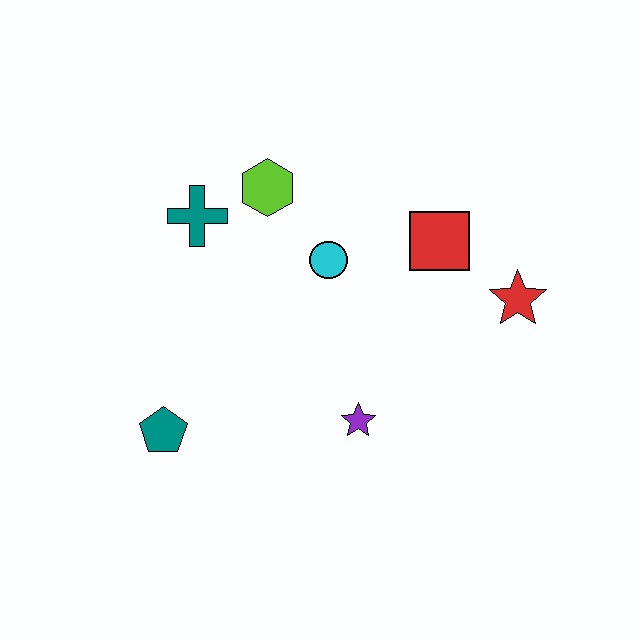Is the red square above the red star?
Yes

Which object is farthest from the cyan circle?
The teal pentagon is farthest from the cyan circle.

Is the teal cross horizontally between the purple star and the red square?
No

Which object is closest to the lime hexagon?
The teal cross is closest to the lime hexagon.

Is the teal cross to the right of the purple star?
No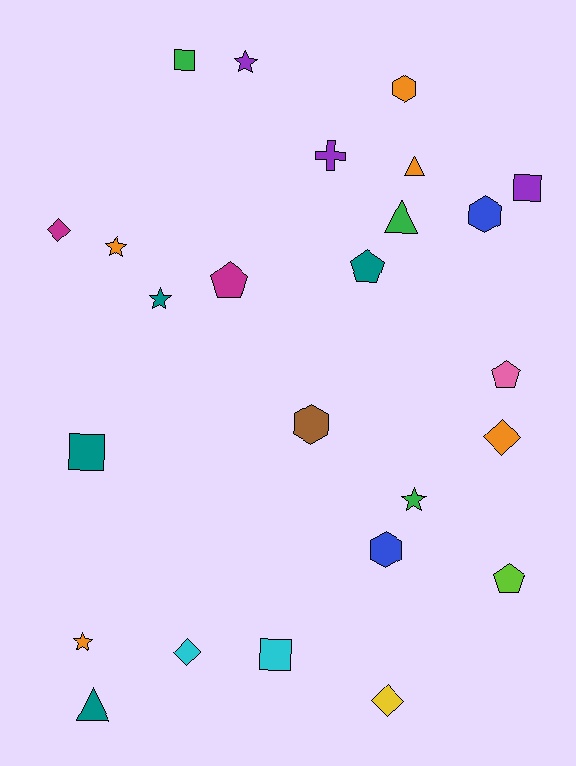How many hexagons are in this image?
There are 4 hexagons.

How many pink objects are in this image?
There is 1 pink object.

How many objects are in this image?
There are 25 objects.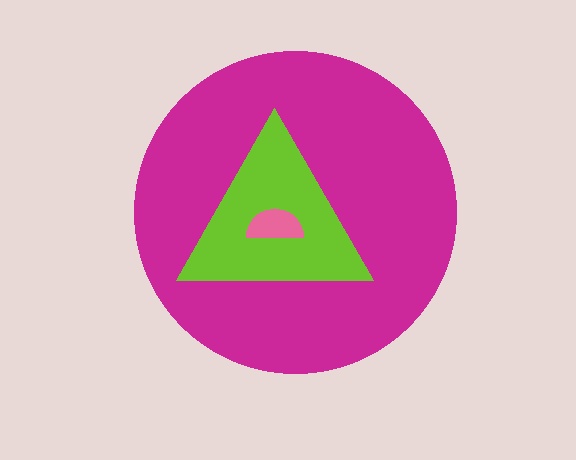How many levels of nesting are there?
3.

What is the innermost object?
The pink semicircle.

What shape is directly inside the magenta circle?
The lime triangle.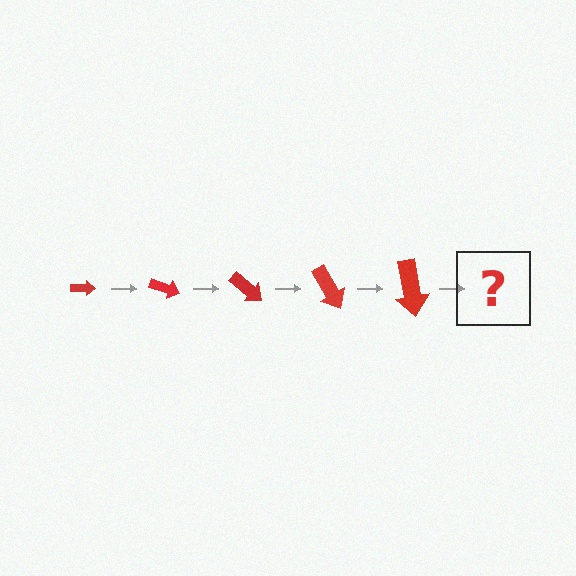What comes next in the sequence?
The next element should be an arrow, larger than the previous one and rotated 100 degrees from the start.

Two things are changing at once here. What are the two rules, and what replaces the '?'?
The two rules are that the arrow grows larger each step and it rotates 20 degrees each step. The '?' should be an arrow, larger than the previous one and rotated 100 degrees from the start.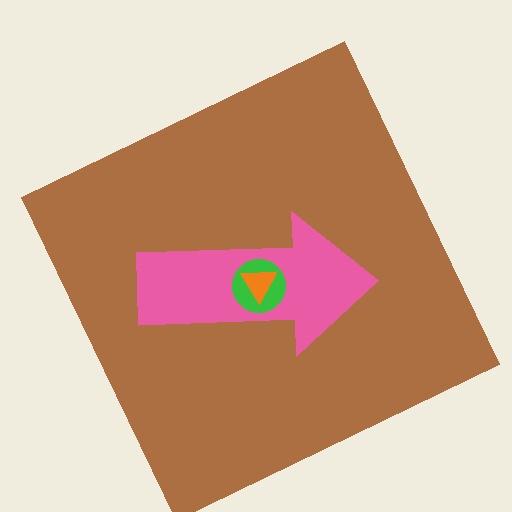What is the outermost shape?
The brown square.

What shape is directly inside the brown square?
The pink arrow.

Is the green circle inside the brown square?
Yes.